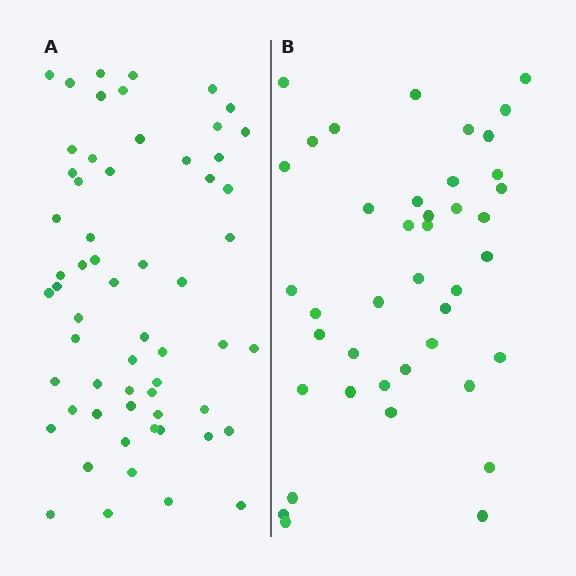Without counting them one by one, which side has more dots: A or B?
Region A (the left region) has more dots.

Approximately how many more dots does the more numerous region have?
Region A has approximately 20 more dots than region B.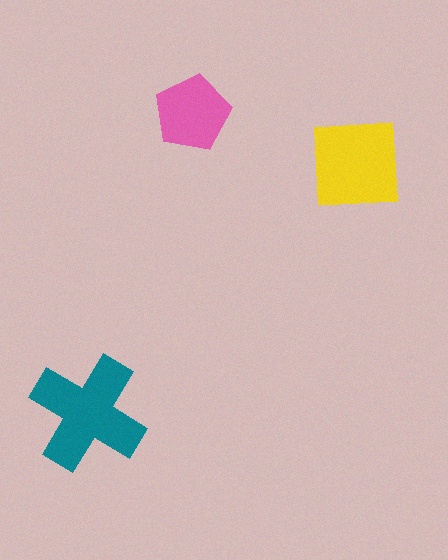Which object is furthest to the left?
The teal cross is leftmost.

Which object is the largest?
The teal cross.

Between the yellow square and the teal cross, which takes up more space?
The teal cross.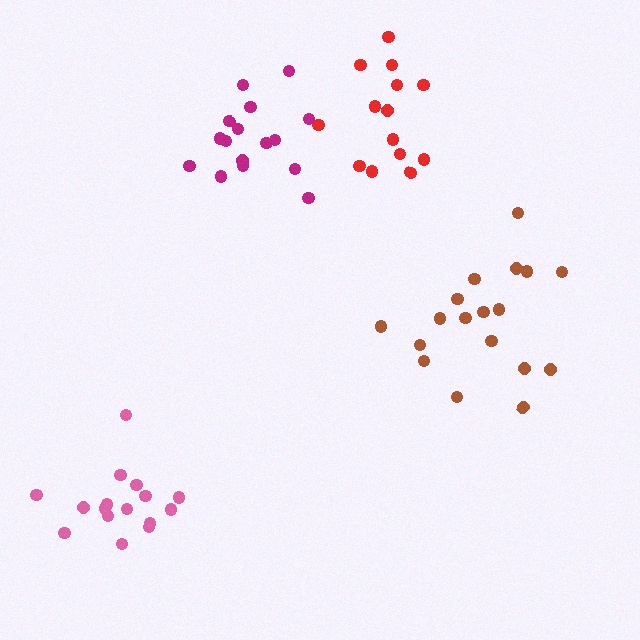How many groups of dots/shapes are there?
There are 4 groups.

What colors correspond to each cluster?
The clusters are colored: pink, red, brown, magenta.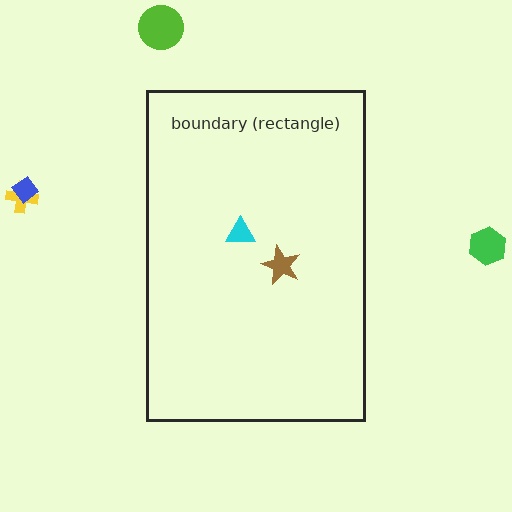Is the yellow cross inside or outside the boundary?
Outside.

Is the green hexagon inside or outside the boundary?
Outside.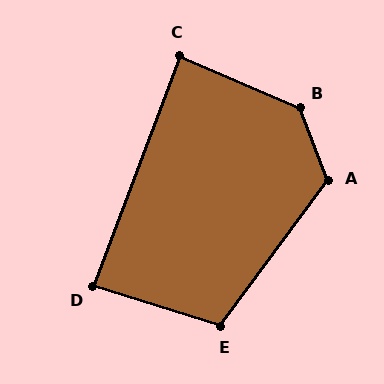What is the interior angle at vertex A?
Approximately 122 degrees (obtuse).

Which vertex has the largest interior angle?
B, at approximately 135 degrees.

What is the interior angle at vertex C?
Approximately 87 degrees (approximately right).